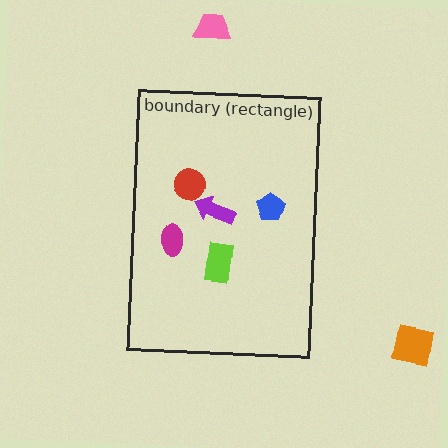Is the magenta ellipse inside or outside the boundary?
Inside.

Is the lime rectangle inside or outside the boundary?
Inside.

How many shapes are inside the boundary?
5 inside, 2 outside.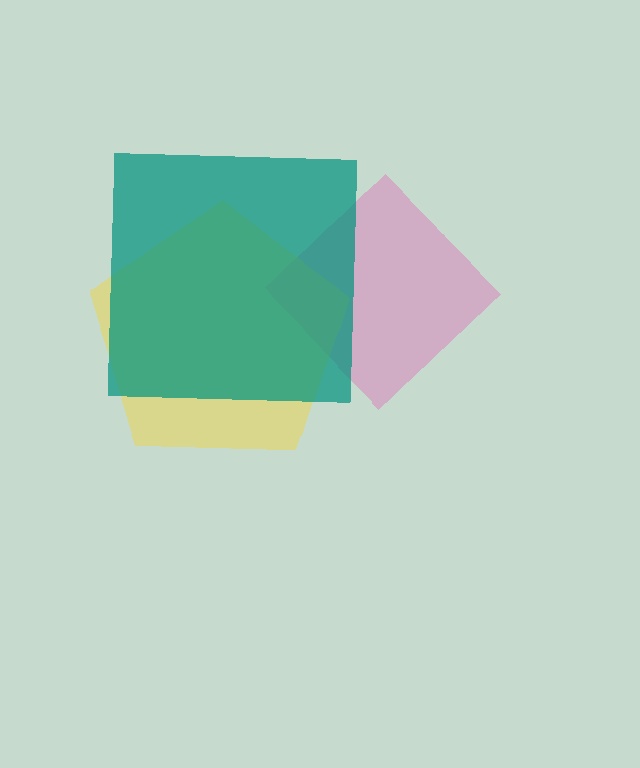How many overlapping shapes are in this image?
There are 3 overlapping shapes in the image.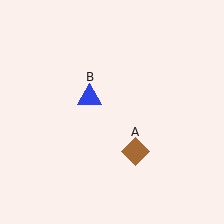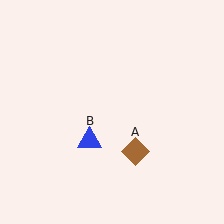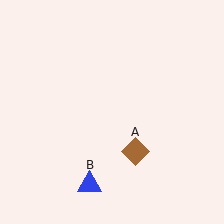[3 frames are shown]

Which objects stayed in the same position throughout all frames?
Brown diamond (object A) remained stationary.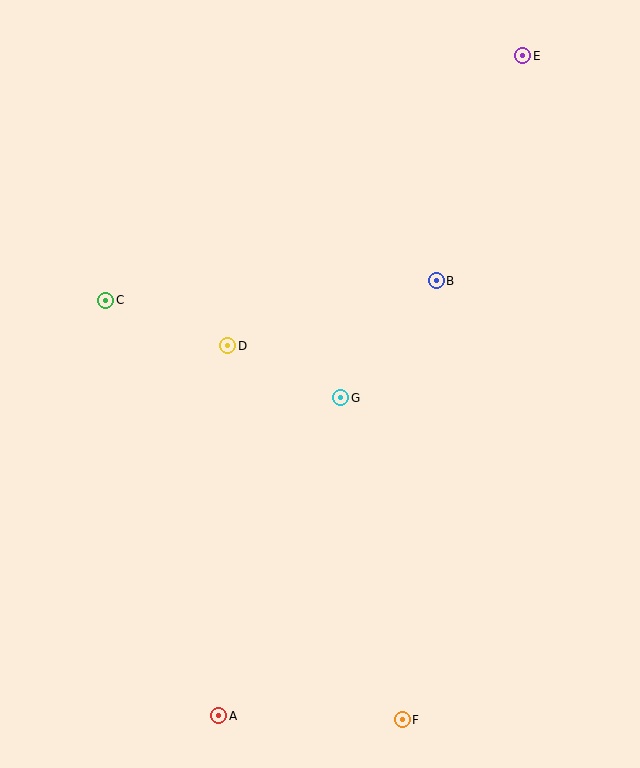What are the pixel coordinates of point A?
Point A is at (219, 716).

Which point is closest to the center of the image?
Point G at (341, 398) is closest to the center.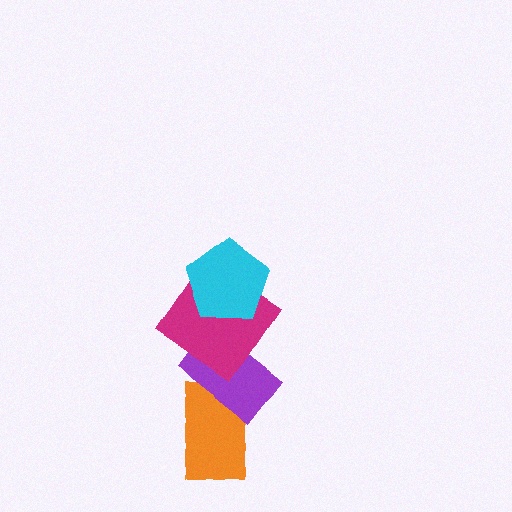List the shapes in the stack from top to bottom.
From top to bottom: the cyan pentagon, the magenta diamond, the purple rectangle, the orange rectangle.